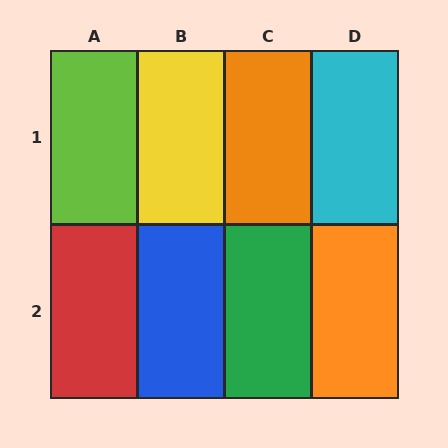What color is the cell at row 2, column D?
Orange.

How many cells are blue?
1 cell is blue.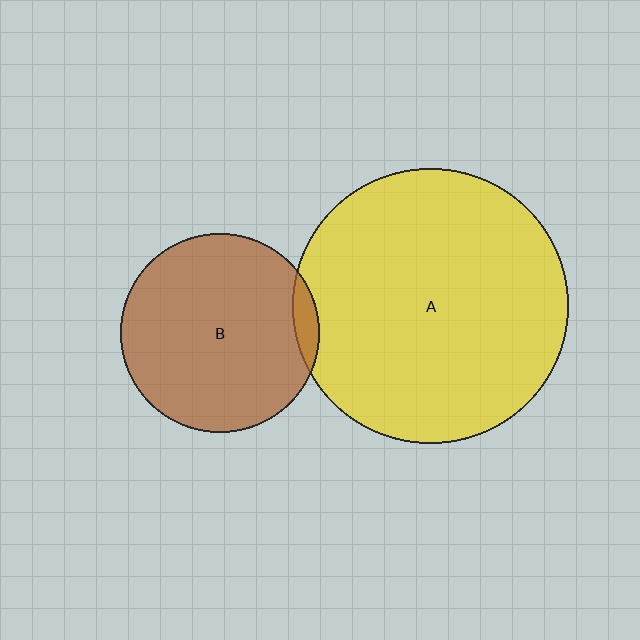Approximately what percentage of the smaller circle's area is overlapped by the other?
Approximately 5%.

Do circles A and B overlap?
Yes.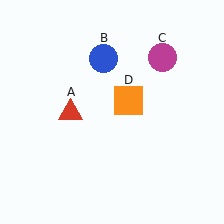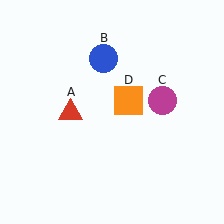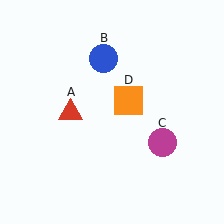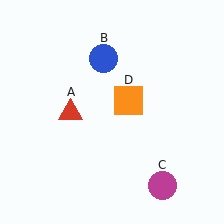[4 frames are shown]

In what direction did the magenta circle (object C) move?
The magenta circle (object C) moved down.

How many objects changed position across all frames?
1 object changed position: magenta circle (object C).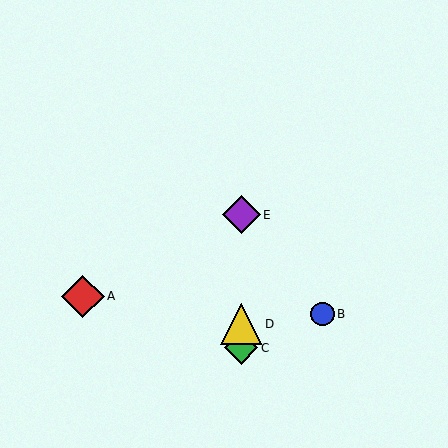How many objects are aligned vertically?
3 objects (C, D, E) are aligned vertically.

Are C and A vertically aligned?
No, C is at x≈241 and A is at x≈83.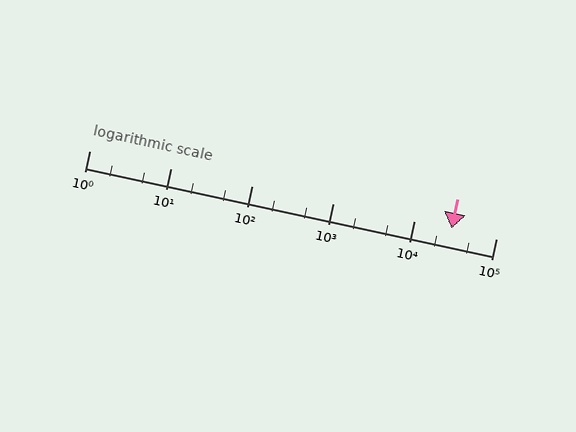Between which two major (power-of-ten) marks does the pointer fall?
The pointer is between 10000 and 100000.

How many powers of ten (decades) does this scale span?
The scale spans 5 decades, from 1 to 100000.